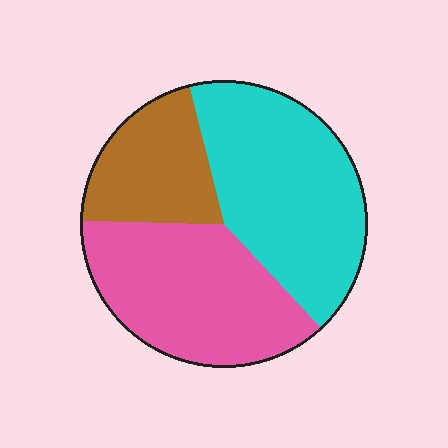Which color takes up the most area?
Cyan, at roughly 40%.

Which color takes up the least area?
Brown, at roughly 20%.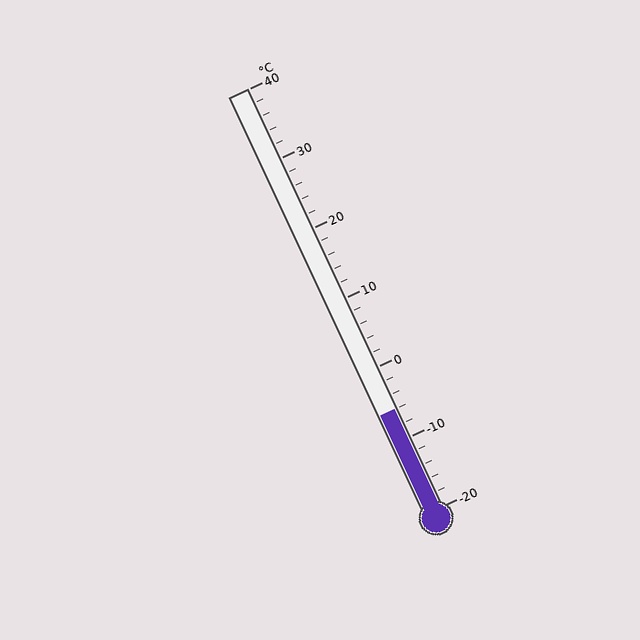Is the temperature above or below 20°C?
The temperature is below 20°C.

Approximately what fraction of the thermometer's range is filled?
The thermometer is filled to approximately 25% of its range.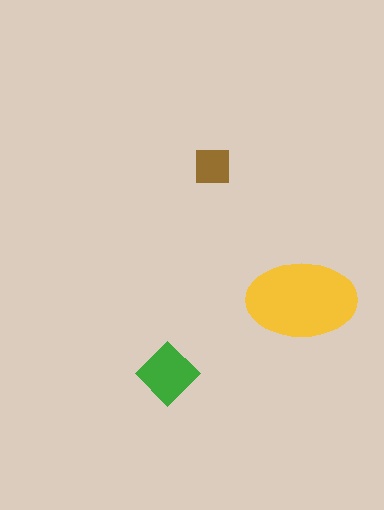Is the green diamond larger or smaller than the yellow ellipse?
Smaller.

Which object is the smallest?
The brown square.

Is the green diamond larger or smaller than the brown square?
Larger.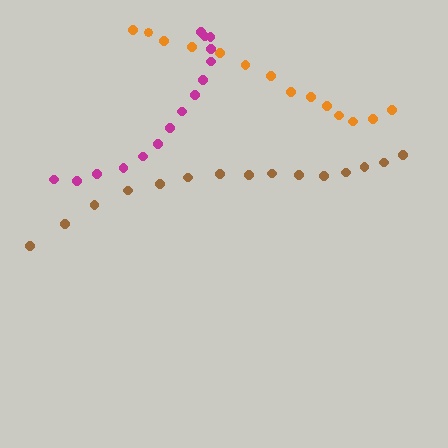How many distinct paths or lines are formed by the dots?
There are 3 distinct paths.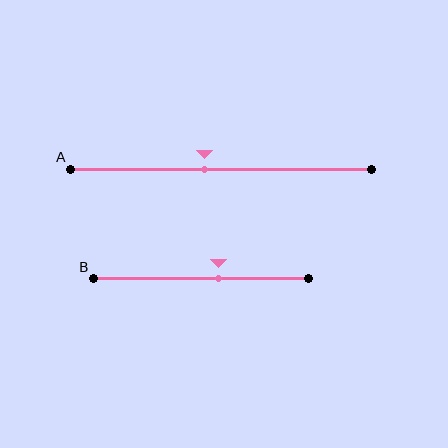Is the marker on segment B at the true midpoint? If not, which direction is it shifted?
No, the marker on segment B is shifted to the right by about 8% of the segment length.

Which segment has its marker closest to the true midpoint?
Segment A has its marker closest to the true midpoint.